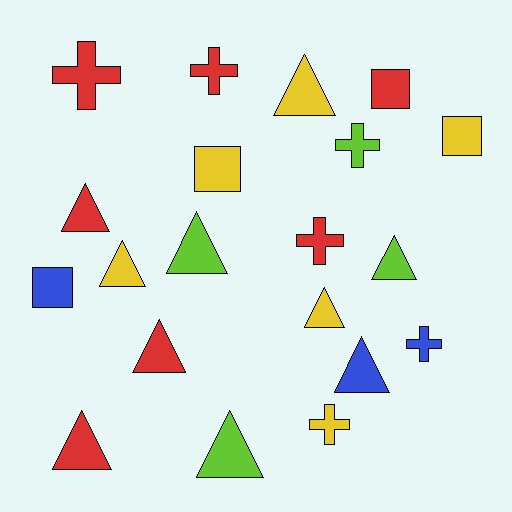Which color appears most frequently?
Red, with 7 objects.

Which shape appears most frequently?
Triangle, with 10 objects.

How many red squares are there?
There is 1 red square.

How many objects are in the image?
There are 20 objects.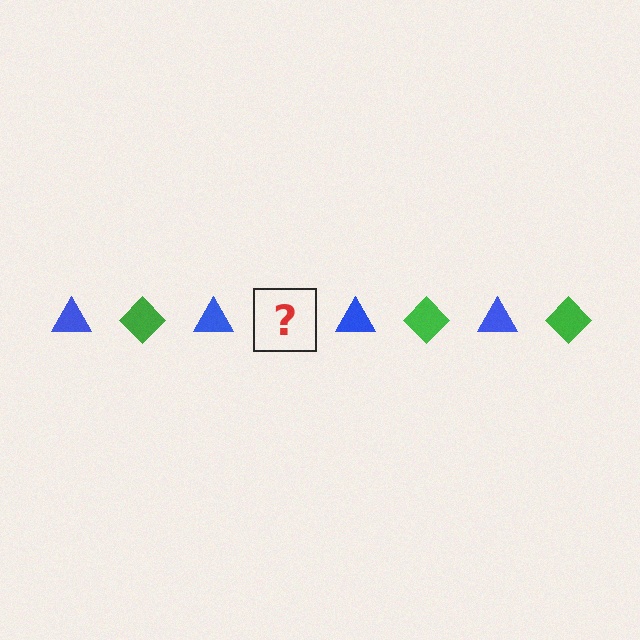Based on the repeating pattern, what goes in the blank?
The blank should be a green diamond.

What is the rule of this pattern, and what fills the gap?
The rule is that the pattern alternates between blue triangle and green diamond. The gap should be filled with a green diamond.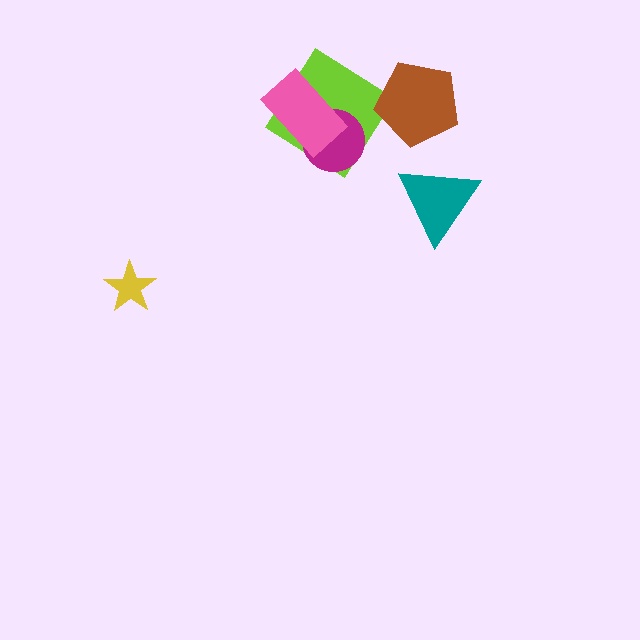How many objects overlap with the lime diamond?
2 objects overlap with the lime diamond.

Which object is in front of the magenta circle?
The pink rectangle is in front of the magenta circle.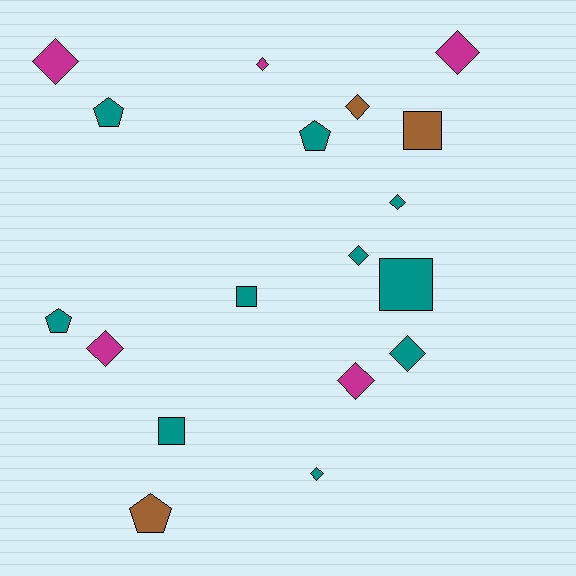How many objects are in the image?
There are 18 objects.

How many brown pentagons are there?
There is 1 brown pentagon.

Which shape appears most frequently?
Diamond, with 10 objects.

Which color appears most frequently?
Teal, with 10 objects.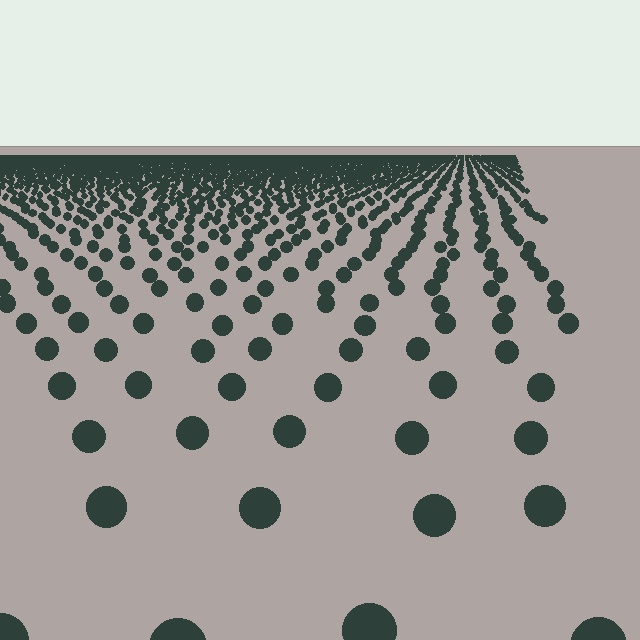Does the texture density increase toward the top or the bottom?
Density increases toward the top.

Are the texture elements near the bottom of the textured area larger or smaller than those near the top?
Larger. Near the bottom, elements are closer to the viewer and appear at a bigger on-screen size.